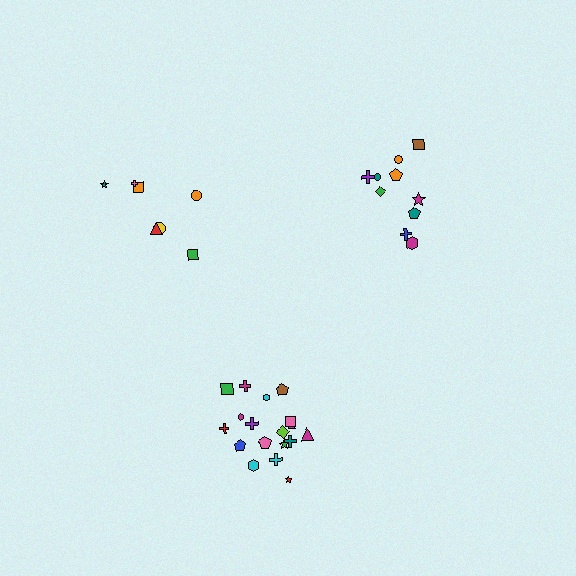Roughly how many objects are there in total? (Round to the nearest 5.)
Roughly 35 objects in total.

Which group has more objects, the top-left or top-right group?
The top-right group.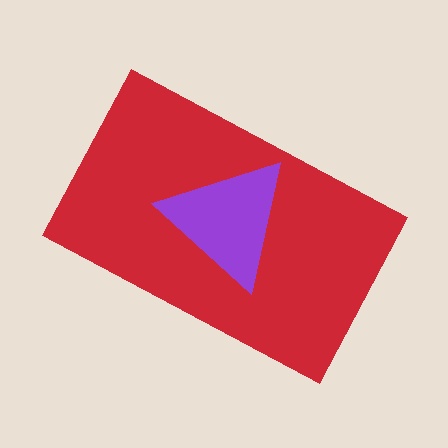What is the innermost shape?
The purple triangle.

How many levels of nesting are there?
2.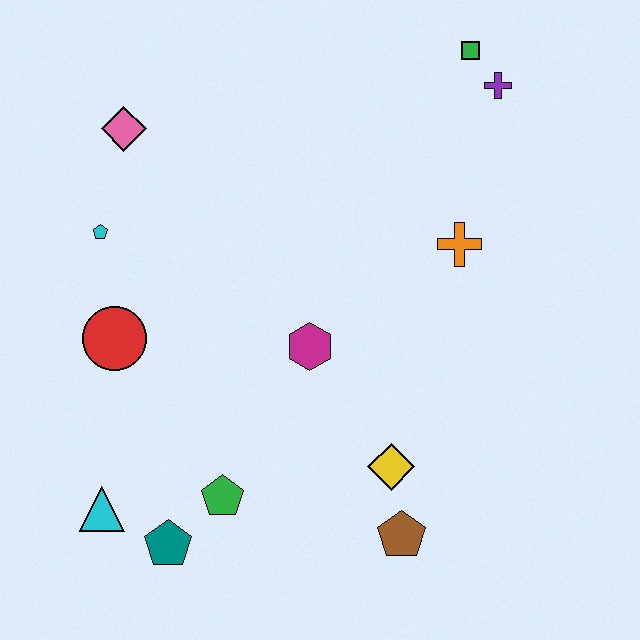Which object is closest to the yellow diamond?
The brown pentagon is closest to the yellow diamond.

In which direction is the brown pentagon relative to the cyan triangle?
The brown pentagon is to the right of the cyan triangle.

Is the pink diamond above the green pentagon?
Yes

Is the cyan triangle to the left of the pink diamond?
Yes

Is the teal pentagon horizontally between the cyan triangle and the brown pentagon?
Yes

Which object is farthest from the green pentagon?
The green square is farthest from the green pentagon.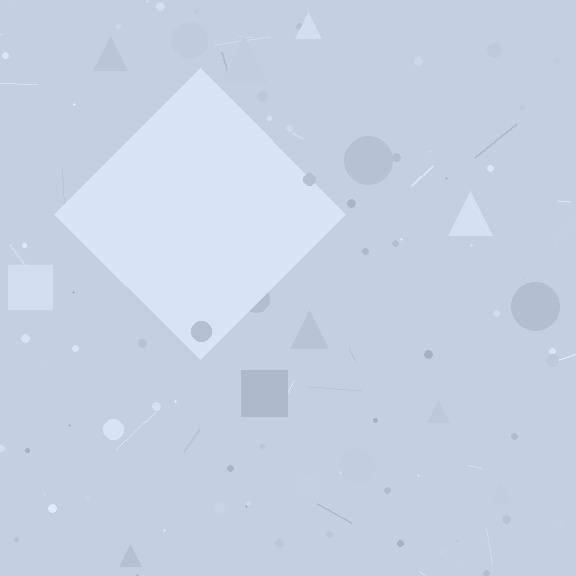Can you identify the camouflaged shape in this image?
The camouflaged shape is a diamond.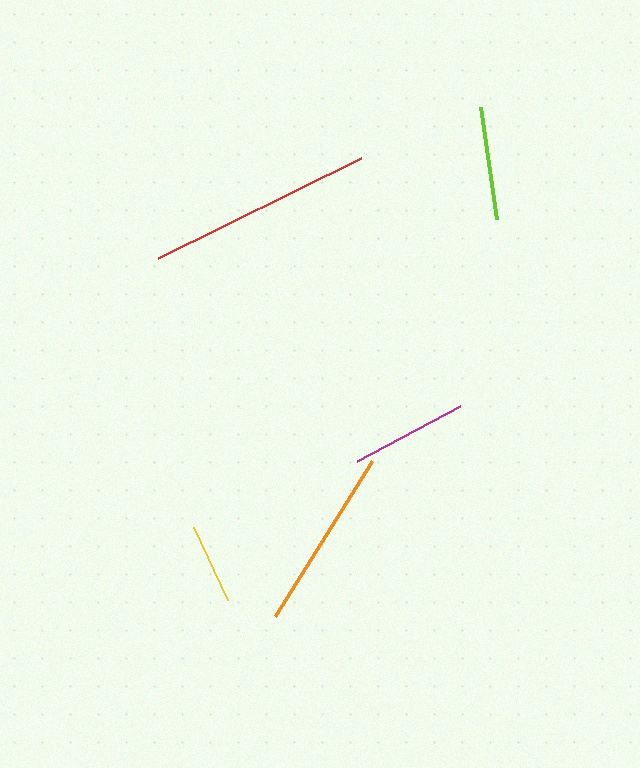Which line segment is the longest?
The red line is the longest at approximately 226 pixels.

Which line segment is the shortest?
The yellow line is the shortest at approximately 80 pixels.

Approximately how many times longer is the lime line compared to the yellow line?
The lime line is approximately 1.4 times the length of the yellow line.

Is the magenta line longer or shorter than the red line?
The red line is longer than the magenta line.